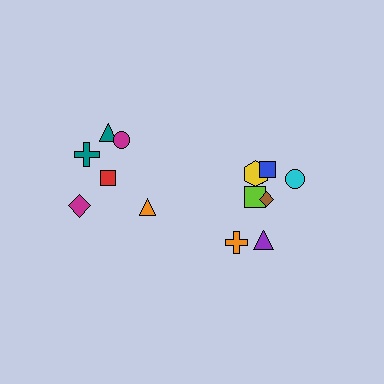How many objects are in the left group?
There are 6 objects.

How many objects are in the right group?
There are 8 objects.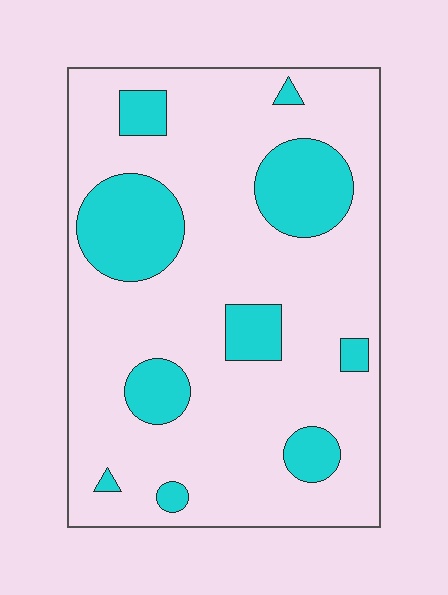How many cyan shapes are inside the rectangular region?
10.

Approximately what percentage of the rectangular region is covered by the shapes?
Approximately 20%.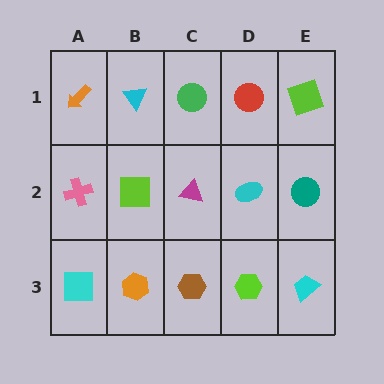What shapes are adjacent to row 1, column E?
A teal circle (row 2, column E), a red circle (row 1, column D).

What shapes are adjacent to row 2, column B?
A cyan triangle (row 1, column B), an orange hexagon (row 3, column B), a pink cross (row 2, column A), a magenta triangle (row 2, column C).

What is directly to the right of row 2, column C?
A cyan ellipse.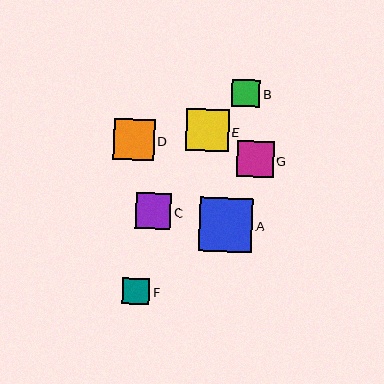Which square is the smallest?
Square F is the smallest with a size of approximately 27 pixels.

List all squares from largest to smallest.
From largest to smallest: A, E, D, G, C, B, F.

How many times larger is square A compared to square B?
Square A is approximately 1.9 times the size of square B.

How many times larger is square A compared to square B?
Square A is approximately 1.9 times the size of square B.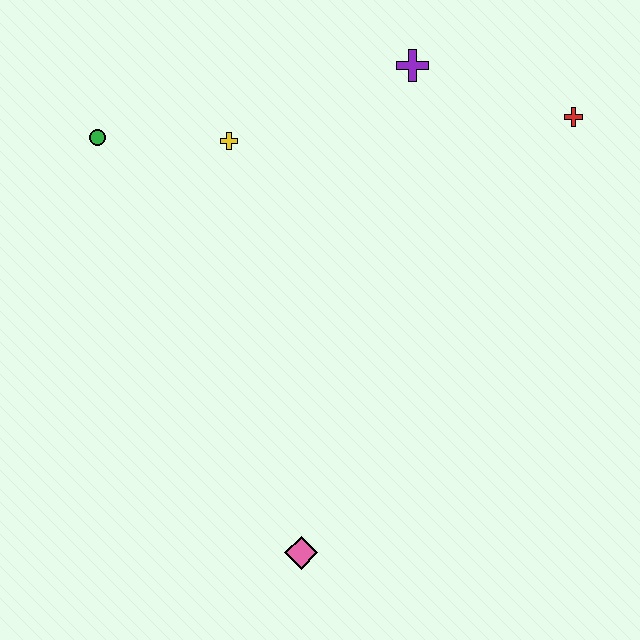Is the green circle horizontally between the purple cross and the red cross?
No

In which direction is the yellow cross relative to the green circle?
The yellow cross is to the right of the green circle.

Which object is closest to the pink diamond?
The yellow cross is closest to the pink diamond.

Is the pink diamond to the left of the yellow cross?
No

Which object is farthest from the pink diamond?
The red cross is farthest from the pink diamond.